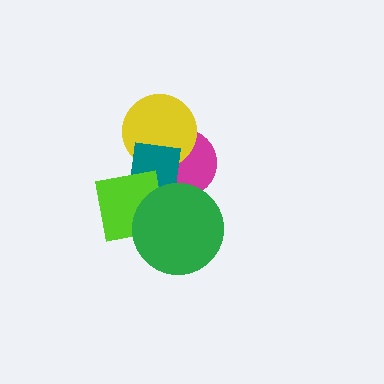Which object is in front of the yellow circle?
The teal square is in front of the yellow circle.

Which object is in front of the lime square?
The green circle is in front of the lime square.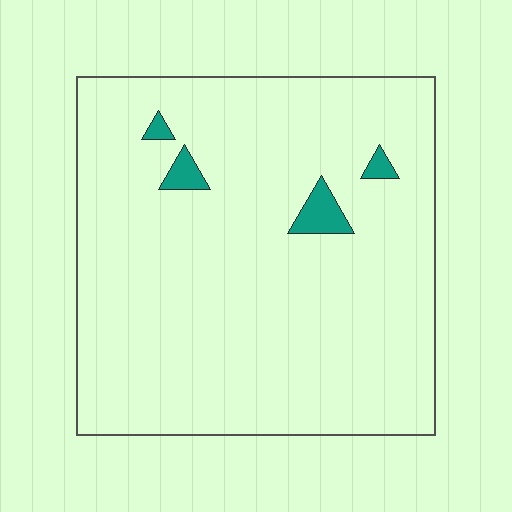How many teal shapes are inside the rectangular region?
4.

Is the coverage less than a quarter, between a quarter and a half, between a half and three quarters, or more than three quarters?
Less than a quarter.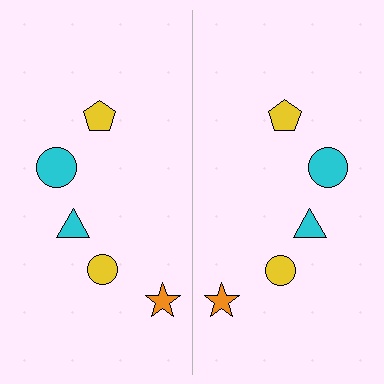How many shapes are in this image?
There are 10 shapes in this image.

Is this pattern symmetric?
Yes, this pattern has bilateral (reflection) symmetry.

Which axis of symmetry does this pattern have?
The pattern has a vertical axis of symmetry running through the center of the image.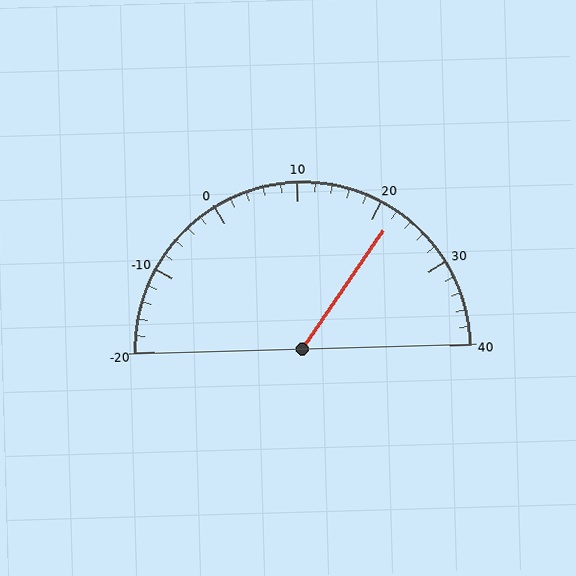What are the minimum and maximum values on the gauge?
The gauge ranges from -20 to 40.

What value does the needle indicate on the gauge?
The needle indicates approximately 22.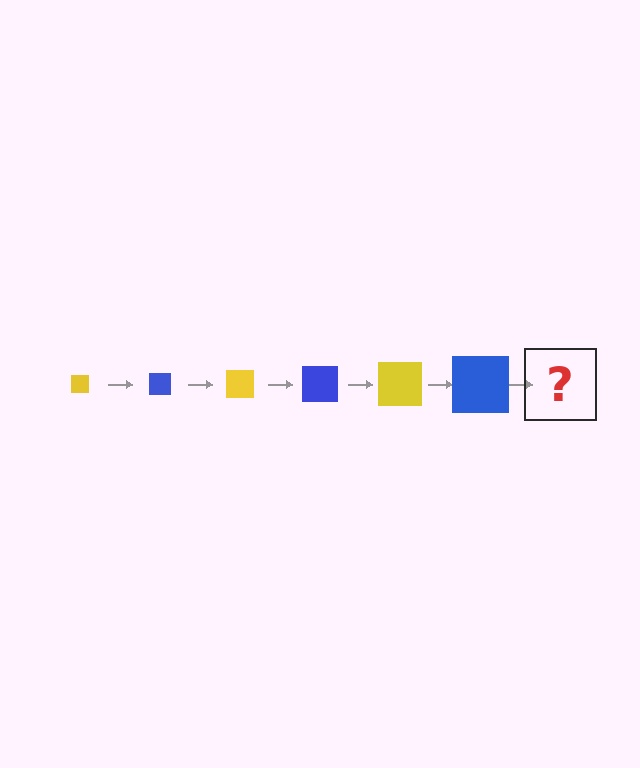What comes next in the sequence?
The next element should be a yellow square, larger than the previous one.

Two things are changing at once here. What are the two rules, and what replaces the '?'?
The two rules are that the square grows larger each step and the color cycles through yellow and blue. The '?' should be a yellow square, larger than the previous one.